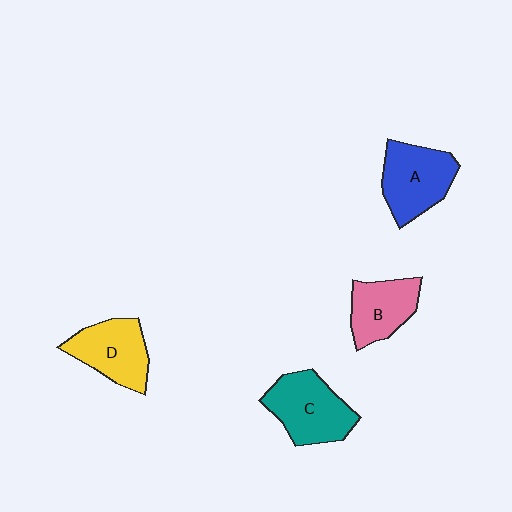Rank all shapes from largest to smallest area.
From largest to smallest: C (teal), A (blue), D (yellow), B (pink).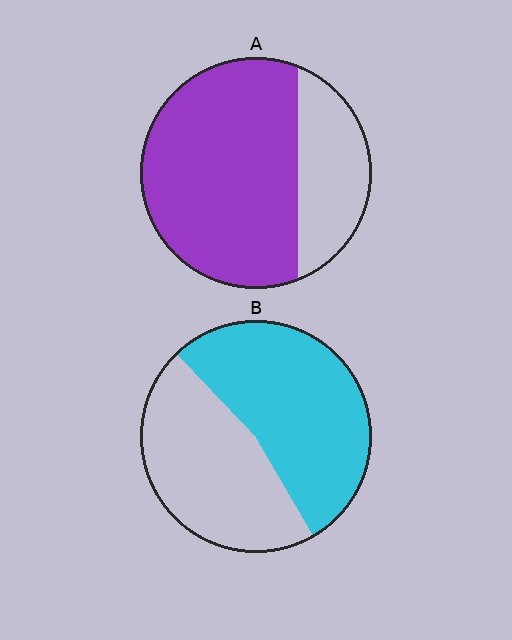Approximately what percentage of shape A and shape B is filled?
A is approximately 75% and B is approximately 55%.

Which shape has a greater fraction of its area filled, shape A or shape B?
Shape A.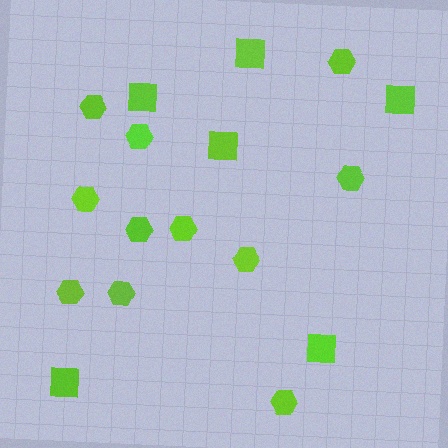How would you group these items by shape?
There are 2 groups: one group of hexagons (11) and one group of squares (6).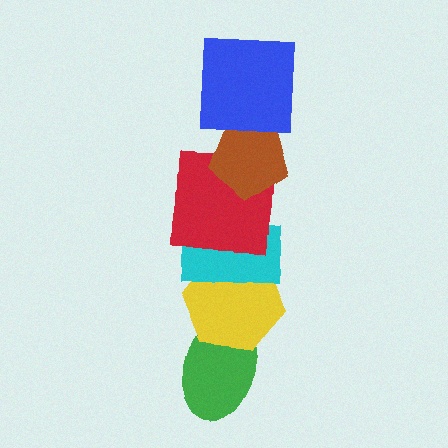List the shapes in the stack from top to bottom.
From top to bottom: the blue square, the brown pentagon, the red square, the cyan rectangle, the yellow hexagon, the green ellipse.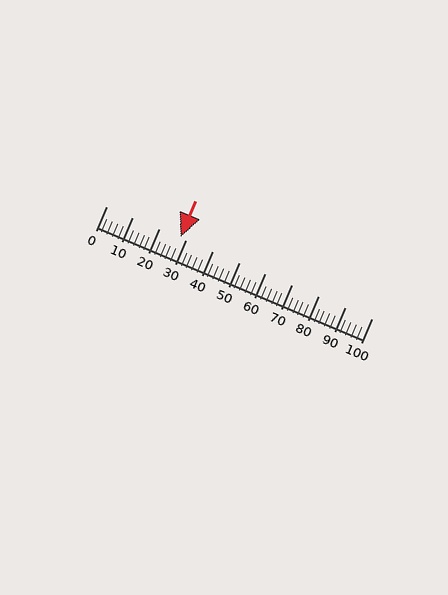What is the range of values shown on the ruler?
The ruler shows values from 0 to 100.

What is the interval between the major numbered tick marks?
The major tick marks are spaced 10 units apart.